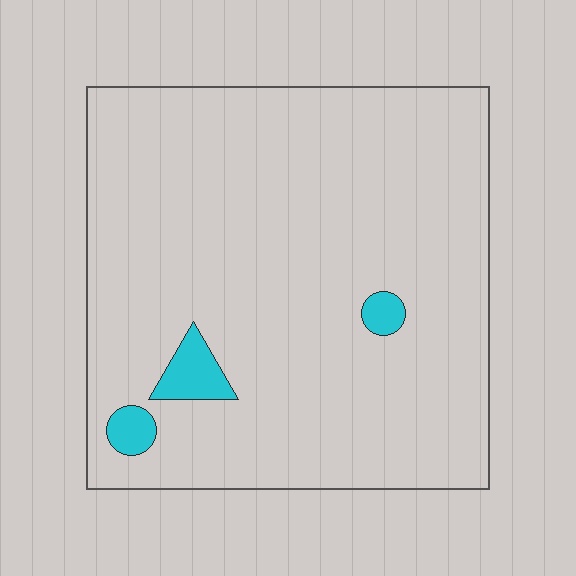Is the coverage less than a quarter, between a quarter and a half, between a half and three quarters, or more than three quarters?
Less than a quarter.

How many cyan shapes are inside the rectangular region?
3.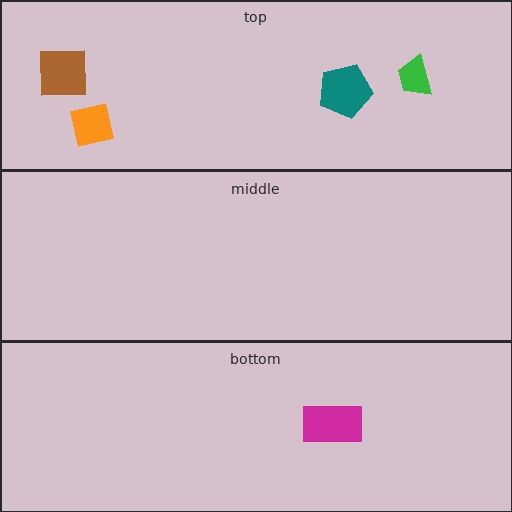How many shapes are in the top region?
4.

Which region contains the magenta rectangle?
The bottom region.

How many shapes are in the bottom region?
1.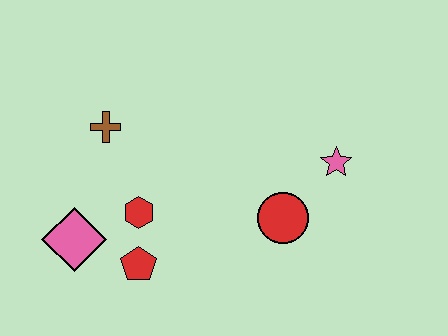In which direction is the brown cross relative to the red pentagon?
The brown cross is above the red pentagon.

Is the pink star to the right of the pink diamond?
Yes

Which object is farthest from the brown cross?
The pink star is farthest from the brown cross.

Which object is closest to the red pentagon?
The red hexagon is closest to the red pentagon.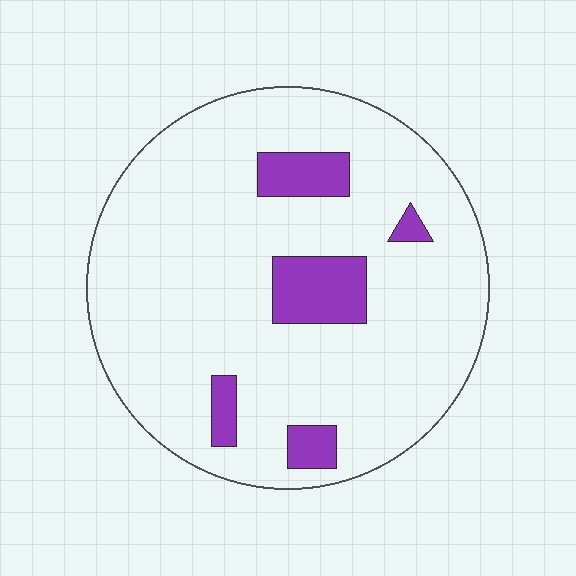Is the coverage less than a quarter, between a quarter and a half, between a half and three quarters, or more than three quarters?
Less than a quarter.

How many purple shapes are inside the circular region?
5.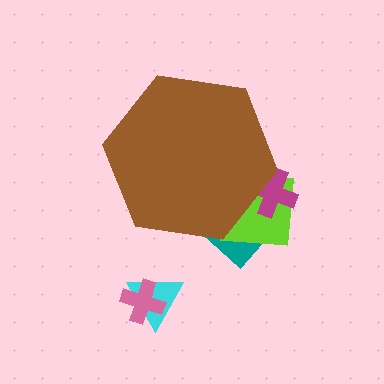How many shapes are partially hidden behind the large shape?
3 shapes are partially hidden.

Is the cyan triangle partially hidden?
No, the cyan triangle is fully visible.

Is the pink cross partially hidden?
No, the pink cross is fully visible.